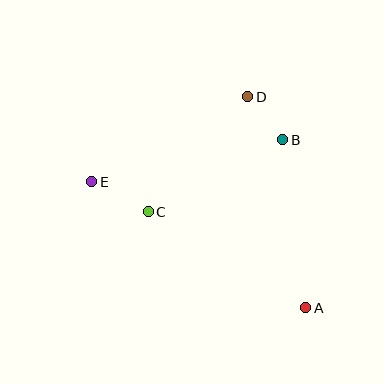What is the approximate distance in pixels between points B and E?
The distance between B and E is approximately 196 pixels.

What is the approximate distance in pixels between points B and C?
The distance between B and C is approximately 153 pixels.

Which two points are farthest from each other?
Points A and E are farthest from each other.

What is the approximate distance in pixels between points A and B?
The distance between A and B is approximately 170 pixels.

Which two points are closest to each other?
Points B and D are closest to each other.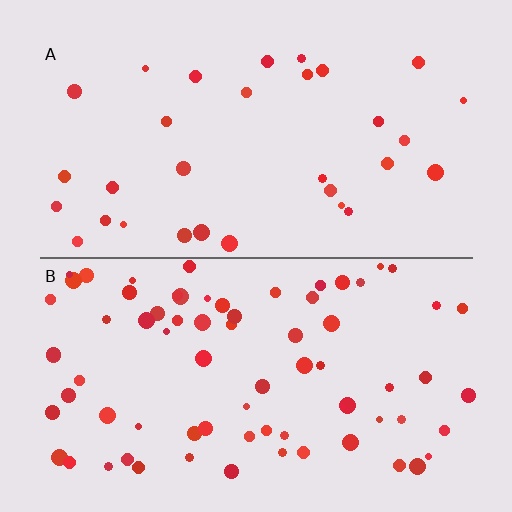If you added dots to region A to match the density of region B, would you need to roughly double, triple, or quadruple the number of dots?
Approximately double.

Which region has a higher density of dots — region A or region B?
B (the bottom).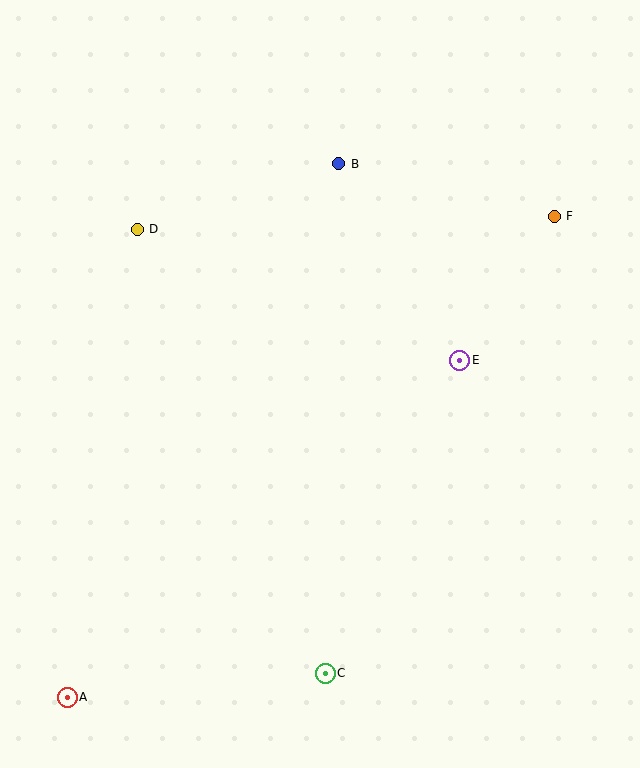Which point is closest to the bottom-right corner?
Point C is closest to the bottom-right corner.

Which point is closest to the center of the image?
Point E at (460, 360) is closest to the center.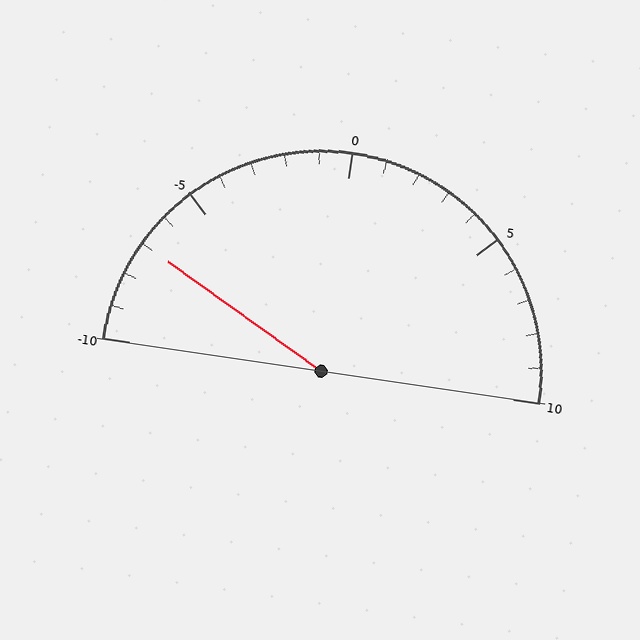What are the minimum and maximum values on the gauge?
The gauge ranges from -10 to 10.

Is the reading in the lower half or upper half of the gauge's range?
The reading is in the lower half of the range (-10 to 10).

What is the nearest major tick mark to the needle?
The nearest major tick mark is -5.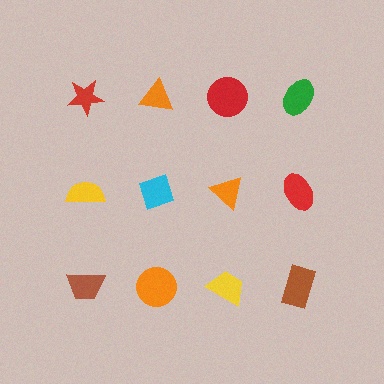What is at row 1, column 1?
A red star.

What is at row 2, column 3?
An orange triangle.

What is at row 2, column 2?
A cyan diamond.